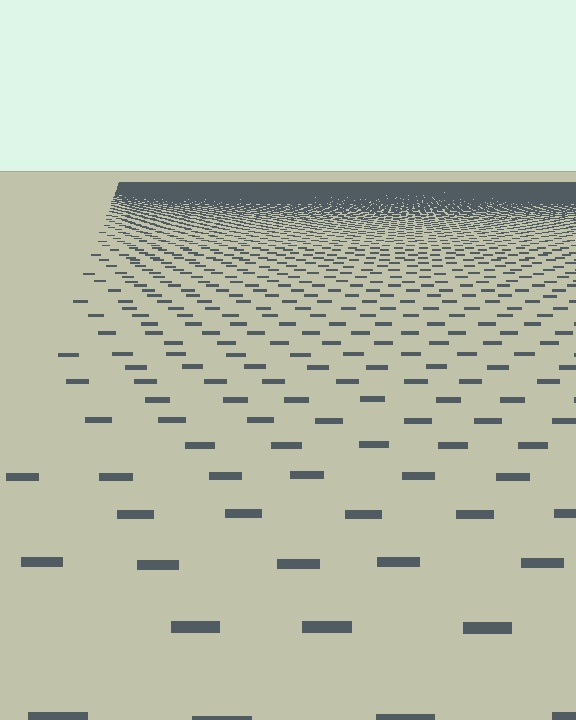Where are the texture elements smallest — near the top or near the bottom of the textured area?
Near the top.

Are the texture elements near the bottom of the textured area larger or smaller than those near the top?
Larger. Near the bottom, elements are closer to the viewer and appear at a bigger on-screen size.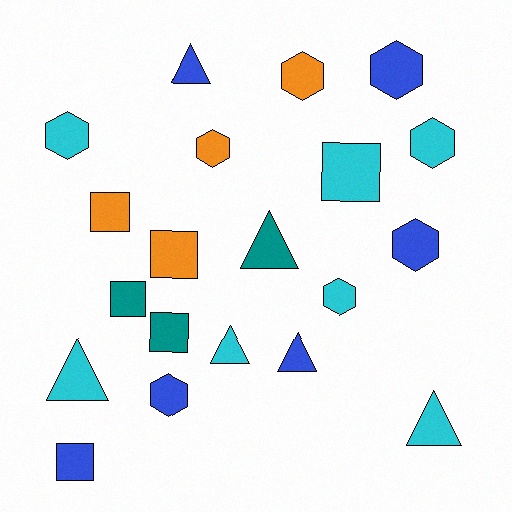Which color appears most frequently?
Cyan, with 7 objects.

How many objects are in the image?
There are 20 objects.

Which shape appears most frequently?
Hexagon, with 8 objects.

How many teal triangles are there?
There is 1 teal triangle.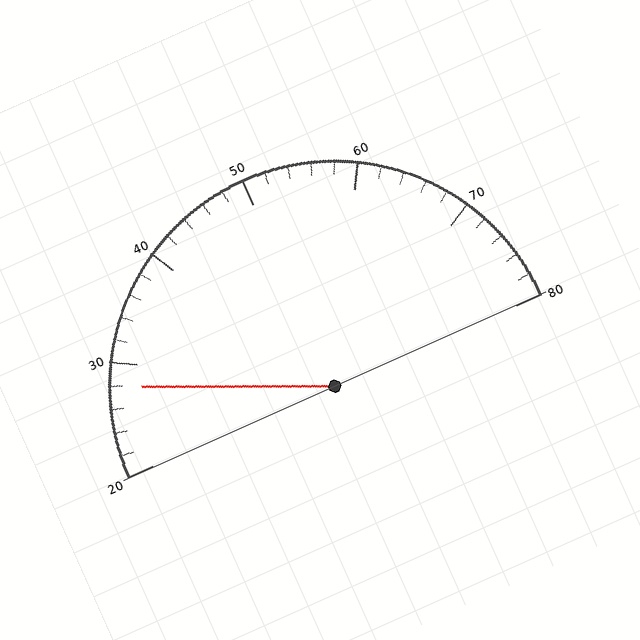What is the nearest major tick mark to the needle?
The nearest major tick mark is 30.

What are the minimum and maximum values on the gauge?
The gauge ranges from 20 to 80.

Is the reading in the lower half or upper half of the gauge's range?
The reading is in the lower half of the range (20 to 80).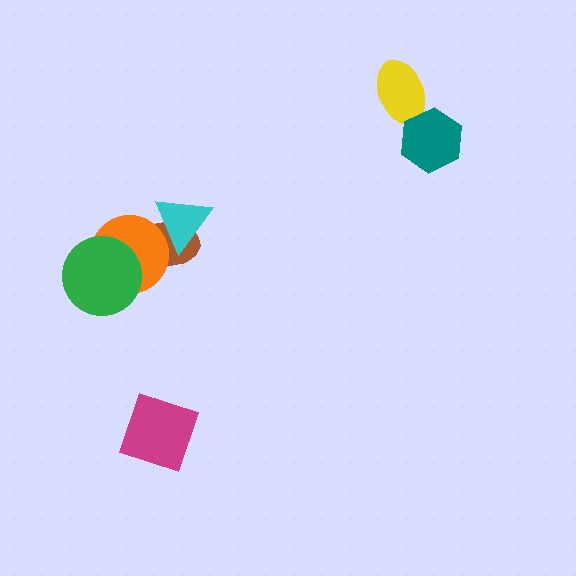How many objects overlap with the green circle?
1 object overlaps with the green circle.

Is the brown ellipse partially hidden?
Yes, it is partially covered by another shape.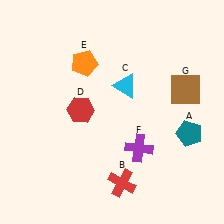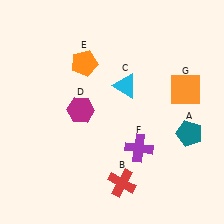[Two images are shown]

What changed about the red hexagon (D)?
In Image 1, D is red. In Image 2, it changed to magenta.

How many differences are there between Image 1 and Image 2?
There are 2 differences between the two images.